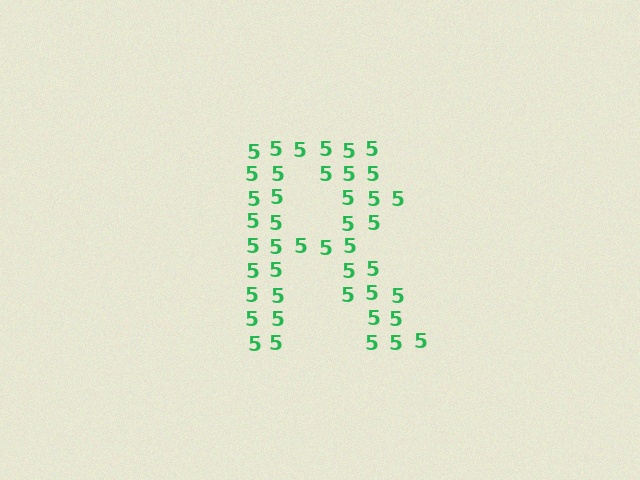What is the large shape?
The large shape is the letter R.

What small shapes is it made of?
It is made of small digit 5's.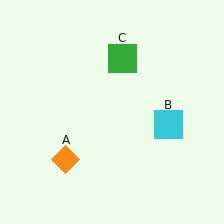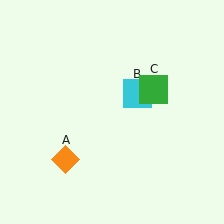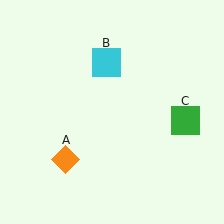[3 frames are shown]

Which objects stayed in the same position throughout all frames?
Orange diamond (object A) remained stationary.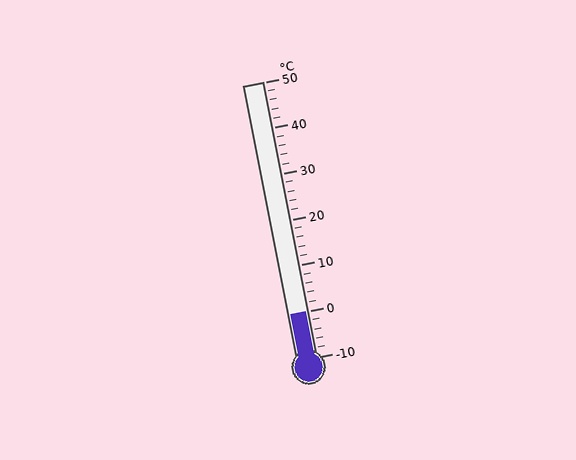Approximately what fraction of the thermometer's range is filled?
The thermometer is filled to approximately 15% of its range.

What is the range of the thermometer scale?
The thermometer scale ranges from -10°C to 50°C.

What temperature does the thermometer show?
The thermometer shows approximately 0°C.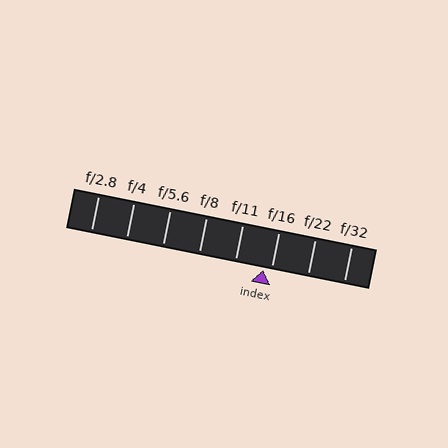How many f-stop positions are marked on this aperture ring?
There are 8 f-stop positions marked.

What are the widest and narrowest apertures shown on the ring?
The widest aperture shown is f/2.8 and the narrowest is f/32.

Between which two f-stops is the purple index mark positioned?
The index mark is between f/11 and f/16.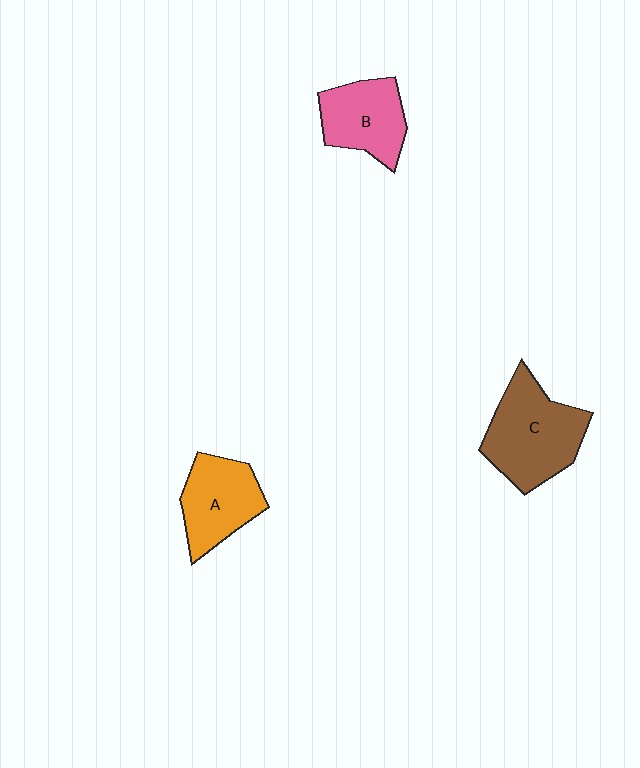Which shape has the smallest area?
Shape B (pink).